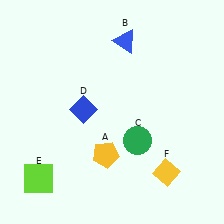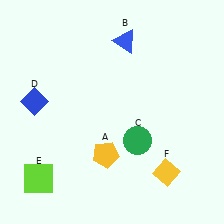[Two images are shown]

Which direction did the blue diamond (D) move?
The blue diamond (D) moved left.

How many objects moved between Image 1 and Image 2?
1 object moved between the two images.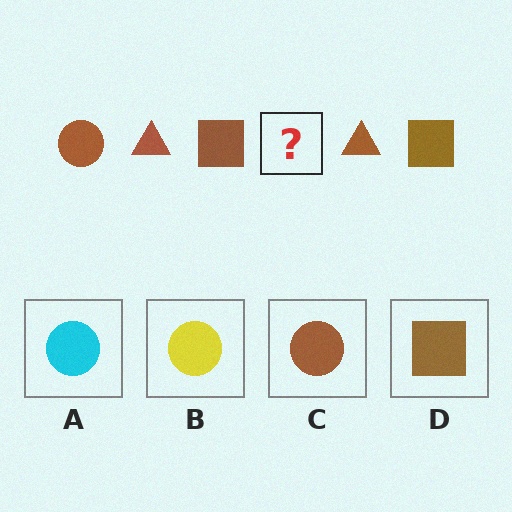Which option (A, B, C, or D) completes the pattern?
C.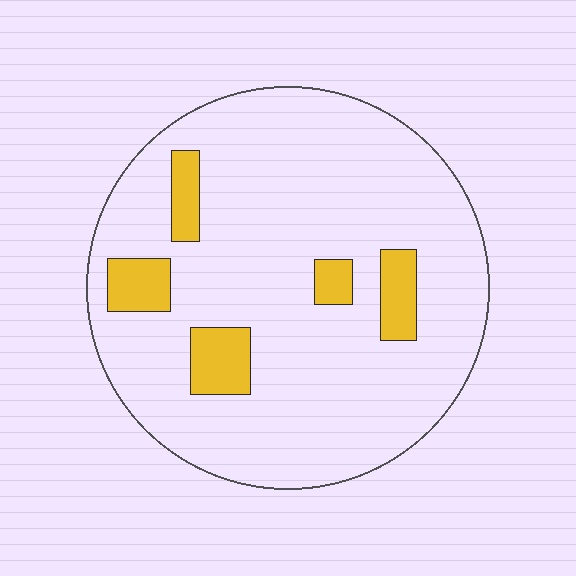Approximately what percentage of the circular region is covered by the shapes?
Approximately 10%.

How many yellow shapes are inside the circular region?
5.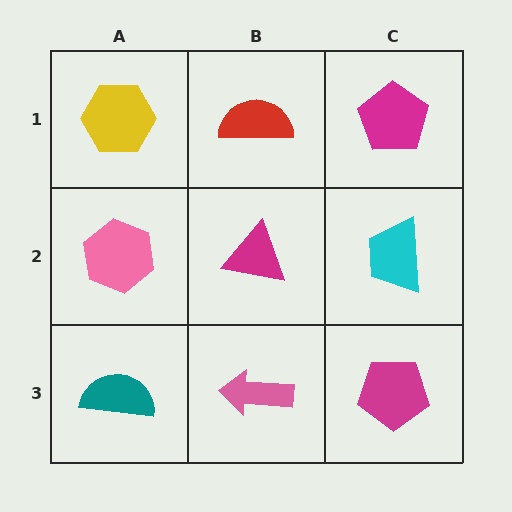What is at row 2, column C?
A cyan trapezoid.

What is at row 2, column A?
A pink hexagon.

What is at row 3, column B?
A pink arrow.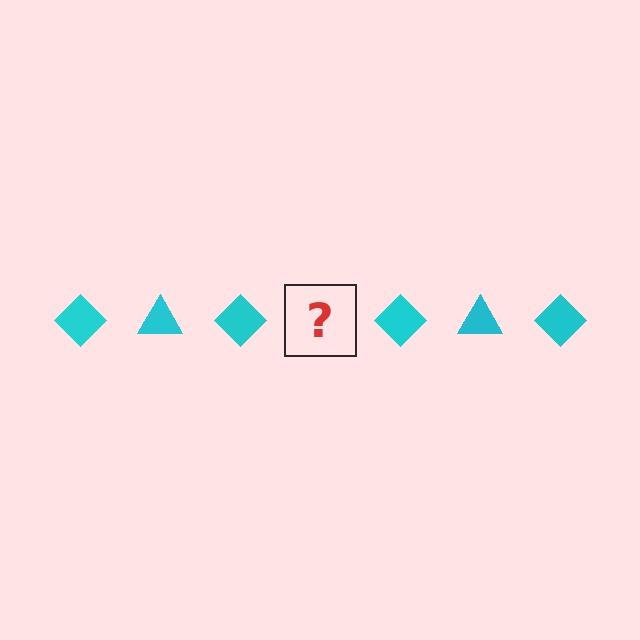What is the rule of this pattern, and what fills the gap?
The rule is that the pattern cycles through diamond, triangle shapes in cyan. The gap should be filled with a cyan triangle.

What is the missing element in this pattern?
The missing element is a cyan triangle.